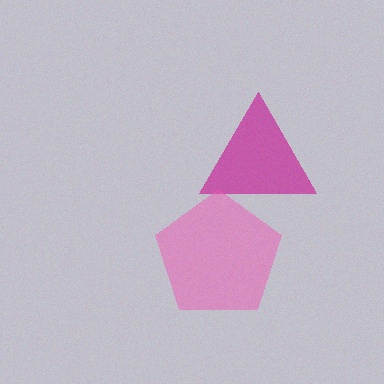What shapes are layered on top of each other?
The layered shapes are: a magenta triangle, a pink pentagon.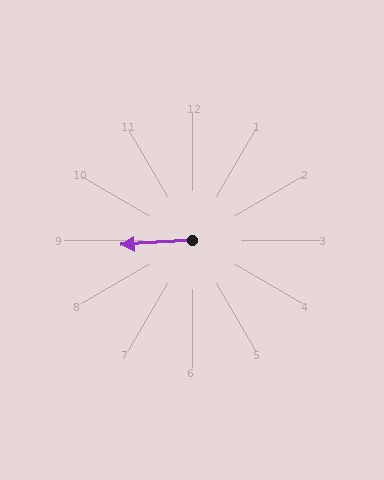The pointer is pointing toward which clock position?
Roughly 9 o'clock.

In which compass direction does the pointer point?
West.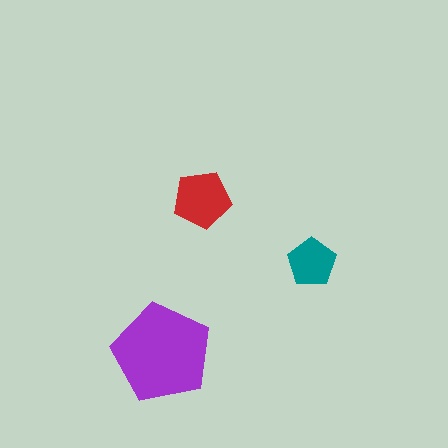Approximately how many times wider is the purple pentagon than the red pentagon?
About 1.5 times wider.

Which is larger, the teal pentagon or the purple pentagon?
The purple one.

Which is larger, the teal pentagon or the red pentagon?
The red one.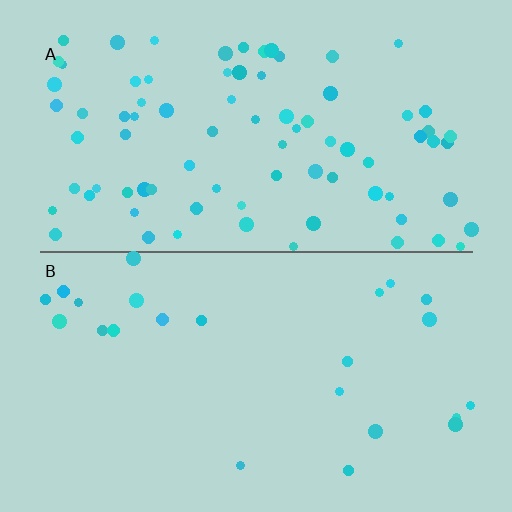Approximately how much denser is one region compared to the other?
Approximately 3.5× — region A over region B.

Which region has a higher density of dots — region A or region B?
A (the top).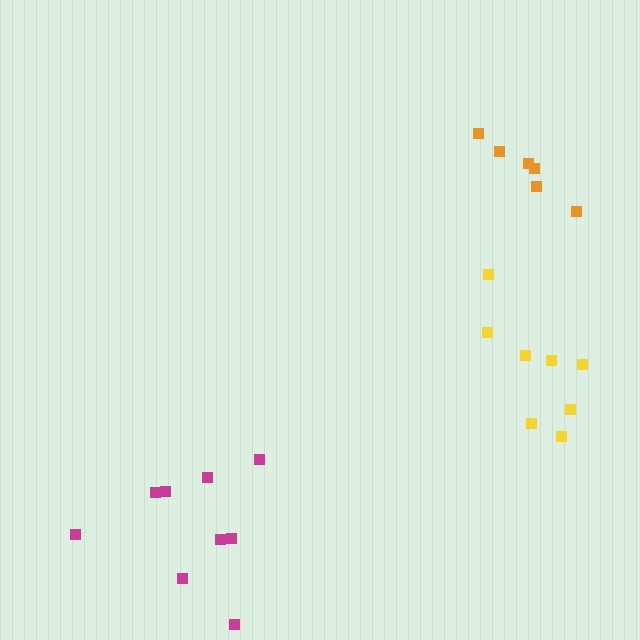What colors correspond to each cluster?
The clusters are colored: orange, yellow, magenta.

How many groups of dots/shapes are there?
There are 3 groups.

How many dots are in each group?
Group 1: 6 dots, Group 2: 8 dots, Group 3: 9 dots (23 total).